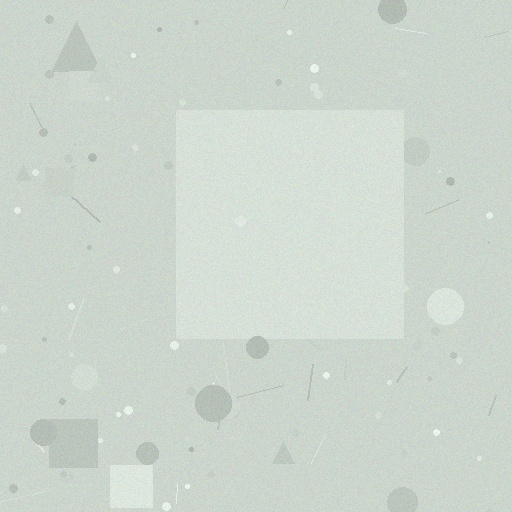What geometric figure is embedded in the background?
A square is embedded in the background.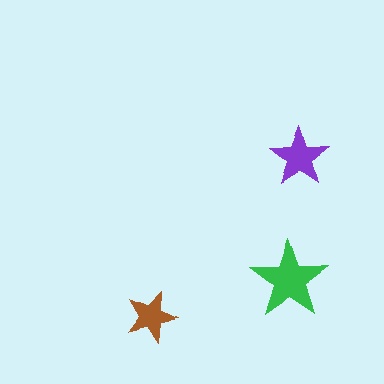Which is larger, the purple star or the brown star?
The purple one.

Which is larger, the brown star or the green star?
The green one.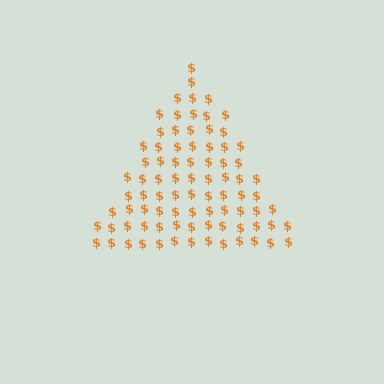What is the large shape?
The large shape is a triangle.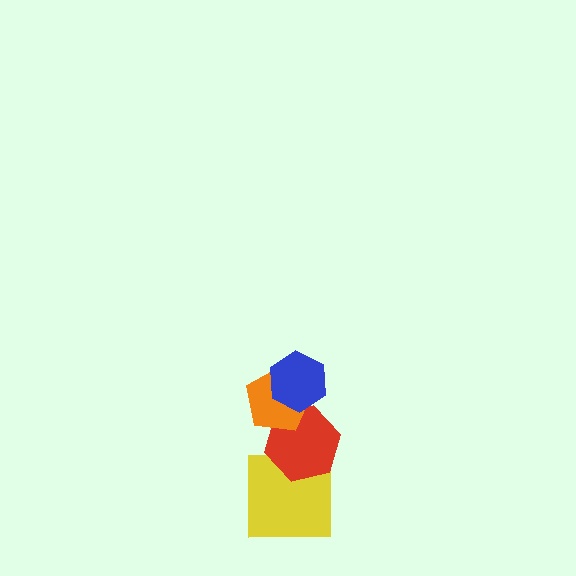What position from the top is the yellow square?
The yellow square is 4th from the top.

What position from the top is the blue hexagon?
The blue hexagon is 1st from the top.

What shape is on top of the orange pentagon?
The blue hexagon is on top of the orange pentagon.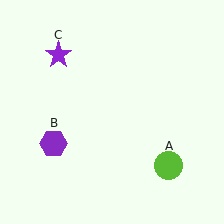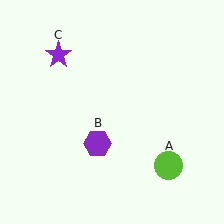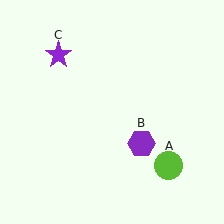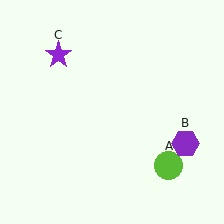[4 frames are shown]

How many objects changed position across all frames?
1 object changed position: purple hexagon (object B).